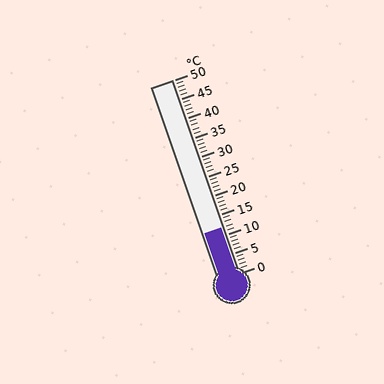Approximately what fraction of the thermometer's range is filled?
The thermometer is filled to approximately 25% of its range.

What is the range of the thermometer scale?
The thermometer scale ranges from 0°C to 50°C.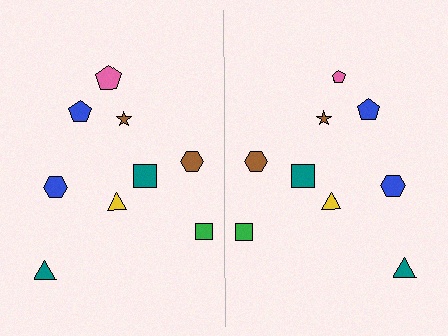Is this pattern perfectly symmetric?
No, the pattern is not perfectly symmetric. The pink pentagon on the right side has a different size than its mirror counterpart.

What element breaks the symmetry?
The pink pentagon on the right side has a different size than its mirror counterpart.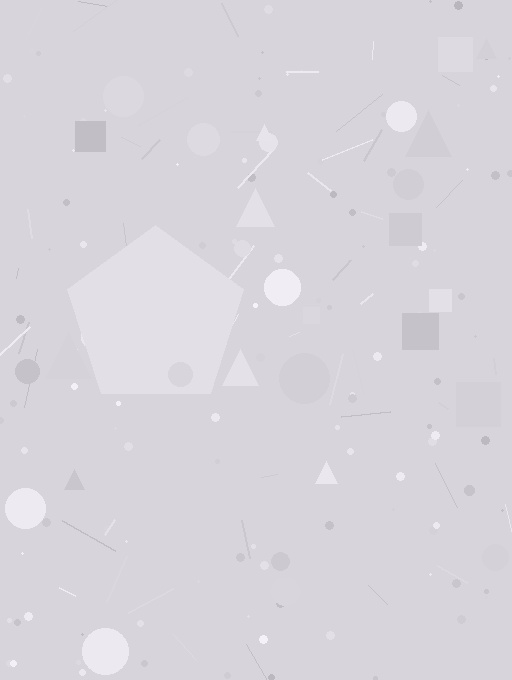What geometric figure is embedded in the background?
A pentagon is embedded in the background.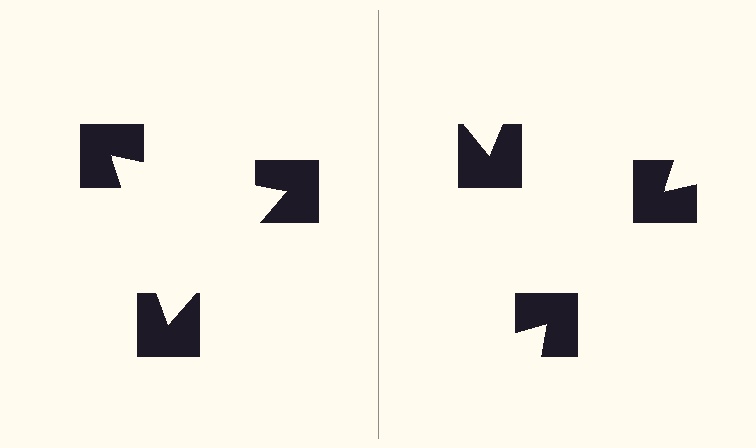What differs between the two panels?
The notched squares are positioned identically on both sides; only the wedge orientations differ. On the left they align to a triangle; on the right they are misaligned.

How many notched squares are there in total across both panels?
6 — 3 on each side.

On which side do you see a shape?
An illusory triangle appears on the left side. On the right side the wedge cuts are rotated, so no coherent shape forms.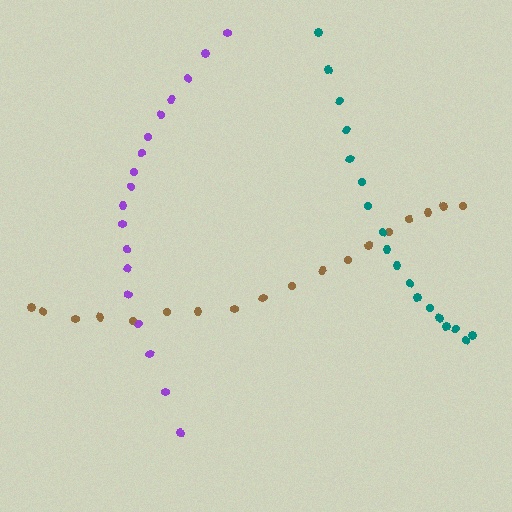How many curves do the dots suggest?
There are 3 distinct paths.